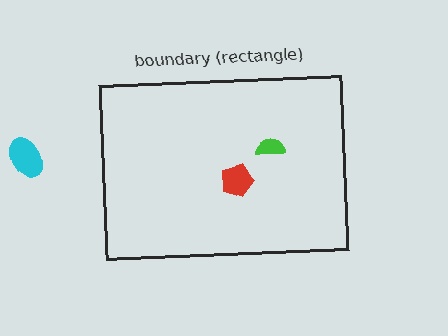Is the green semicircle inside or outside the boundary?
Inside.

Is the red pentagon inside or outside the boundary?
Inside.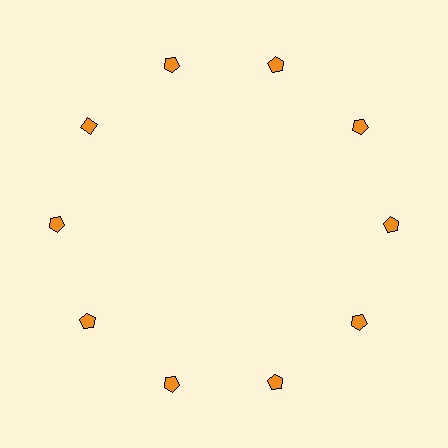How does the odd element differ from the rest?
It has a different shape: diamond instead of pentagon.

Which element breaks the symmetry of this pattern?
The orange diamond at roughly the 10 o'clock position breaks the symmetry. All other shapes are orange pentagons.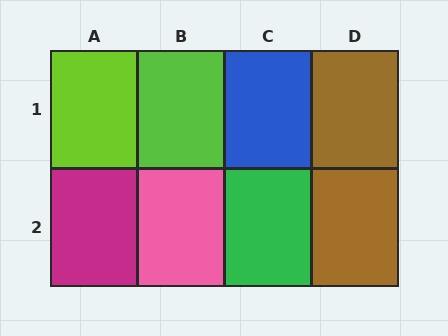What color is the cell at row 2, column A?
Magenta.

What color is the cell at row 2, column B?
Pink.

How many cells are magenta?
1 cell is magenta.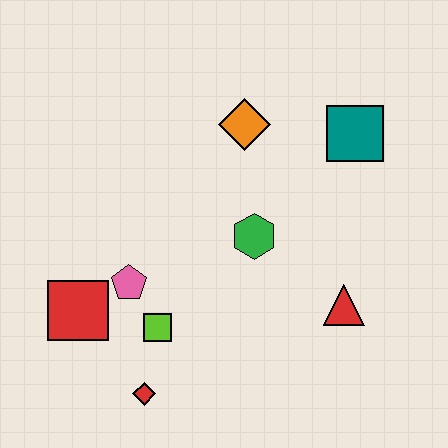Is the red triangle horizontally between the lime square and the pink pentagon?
No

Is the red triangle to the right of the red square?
Yes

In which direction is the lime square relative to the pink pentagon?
The lime square is below the pink pentagon.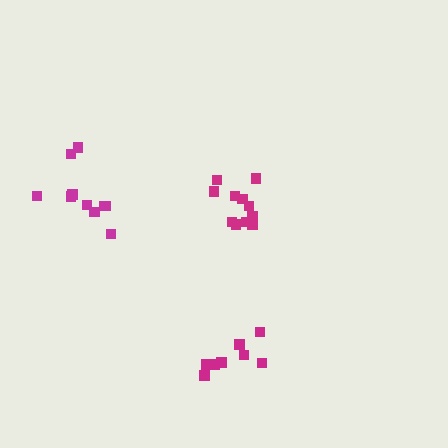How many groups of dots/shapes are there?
There are 3 groups.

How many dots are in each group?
Group 1: 10 dots, Group 2: 8 dots, Group 3: 11 dots (29 total).